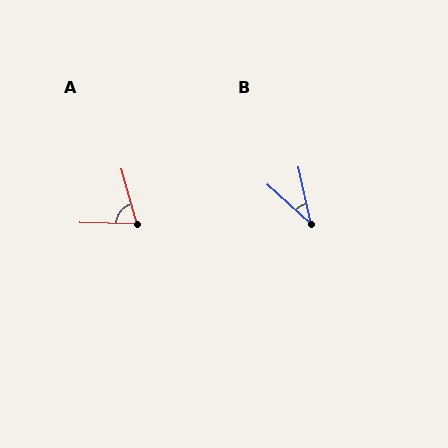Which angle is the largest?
A, at approximately 74 degrees.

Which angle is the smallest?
B, at approximately 35 degrees.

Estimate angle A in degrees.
Approximately 74 degrees.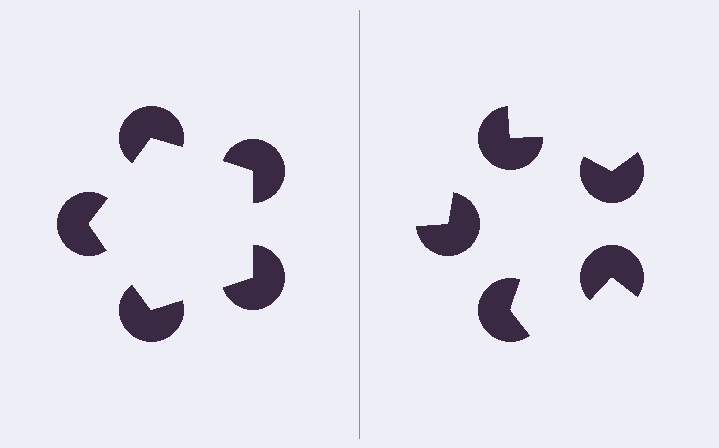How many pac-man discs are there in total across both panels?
10 — 5 on each side.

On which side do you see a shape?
An illusory pentagon appears on the left side. On the right side the wedge cuts are rotated, so no coherent shape forms.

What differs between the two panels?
The pac-man discs are positioned identically on both sides; only the wedge orientations differ. On the left they align to a pentagon; on the right they are misaligned.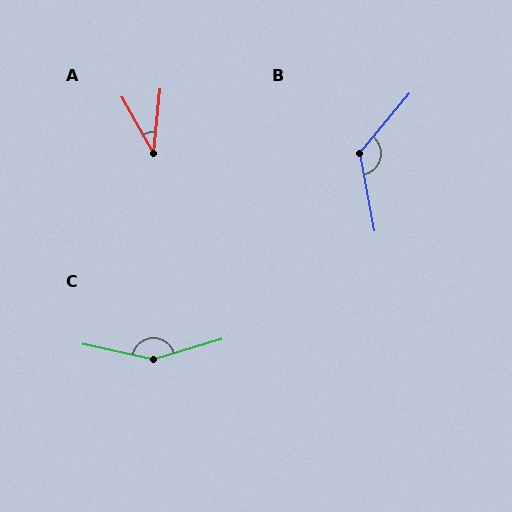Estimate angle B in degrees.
Approximately 130 degrees.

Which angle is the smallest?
A, at approximately 35 degrees.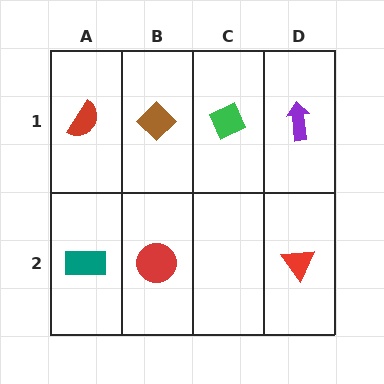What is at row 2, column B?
A red circle.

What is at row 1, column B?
A brown diamond.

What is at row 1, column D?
A purple arrow.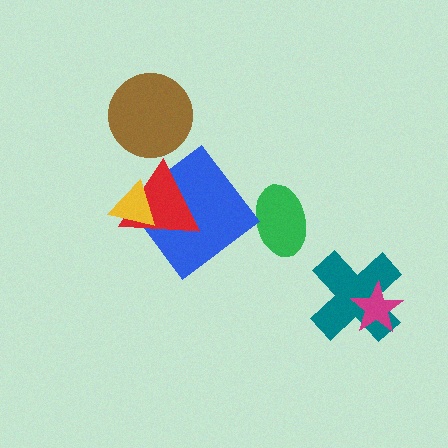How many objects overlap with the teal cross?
1 object overlaps with the teal cross.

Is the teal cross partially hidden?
Yes, it is partially covered by another shape.